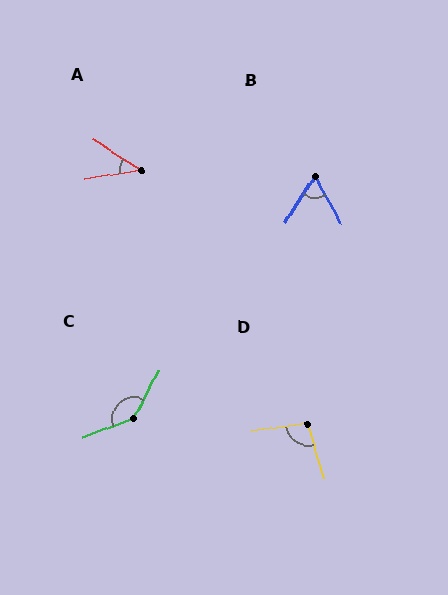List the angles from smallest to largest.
A (42°), B (63°), D (98°), C (137°).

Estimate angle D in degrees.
Approximately 98 degrees.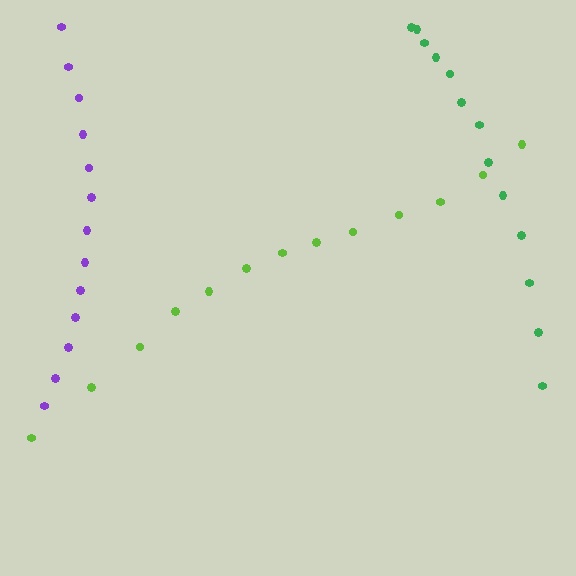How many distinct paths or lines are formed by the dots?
There are 3 distinct paths.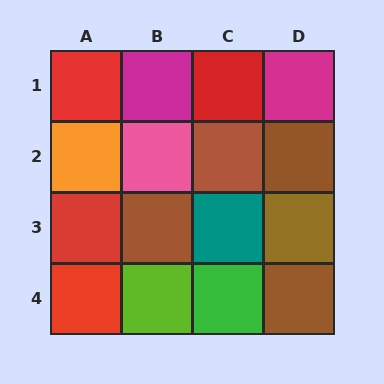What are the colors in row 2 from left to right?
Orange, pink, brown, brown.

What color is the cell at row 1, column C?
Red.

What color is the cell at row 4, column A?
Red.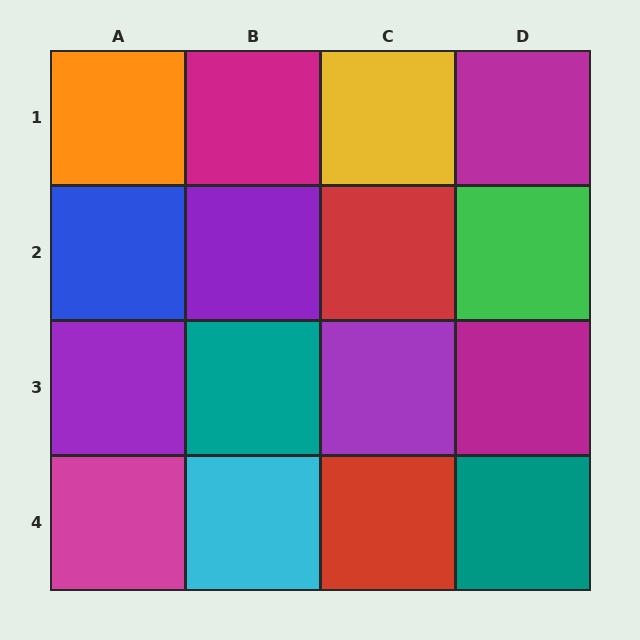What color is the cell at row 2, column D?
Green.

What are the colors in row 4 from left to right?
Magenta, cyan, red, teal.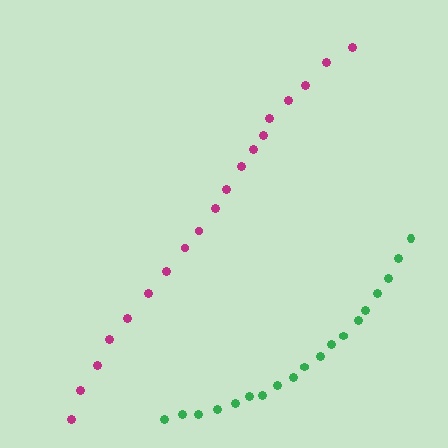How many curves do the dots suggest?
There are 2 distinct paths.